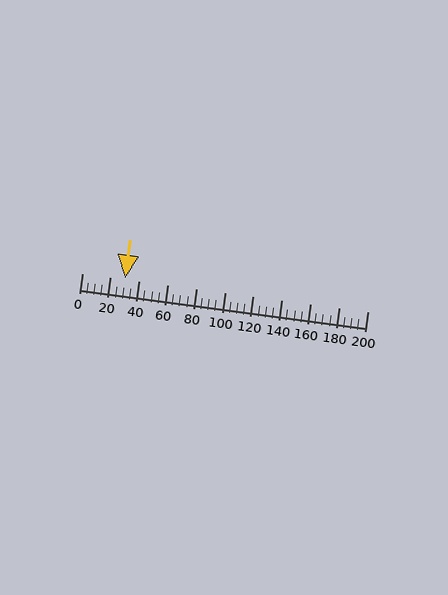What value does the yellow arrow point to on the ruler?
The yellow arrow points to approximately 30.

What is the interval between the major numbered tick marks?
The major tick marks are spaced 20 units apart.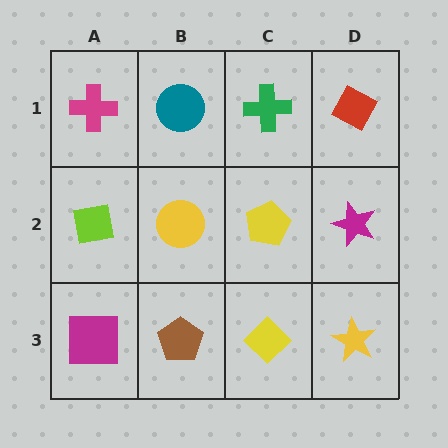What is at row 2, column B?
A yellow circle.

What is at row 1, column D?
A red diamond.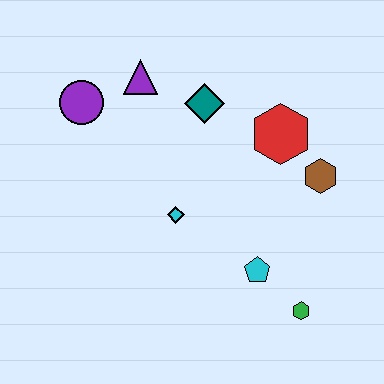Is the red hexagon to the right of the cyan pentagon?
Yes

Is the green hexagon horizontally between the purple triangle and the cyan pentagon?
No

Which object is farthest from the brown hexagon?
The purple circle is farthest from the brown hexagon.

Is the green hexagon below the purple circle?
Yes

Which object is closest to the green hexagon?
The cyan pentagon is closest to the green hexagon.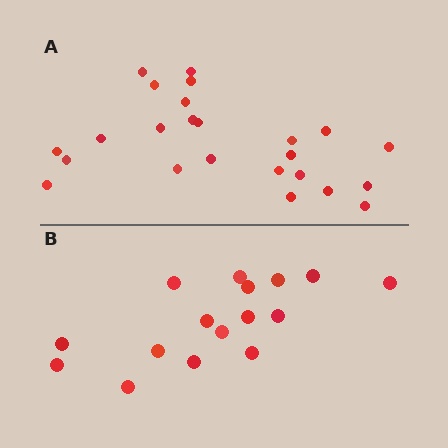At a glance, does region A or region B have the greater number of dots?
Region A (the top region) has more dots.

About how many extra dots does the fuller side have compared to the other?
Region A has roughly 8 or so more dots than region B.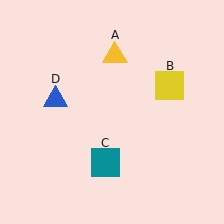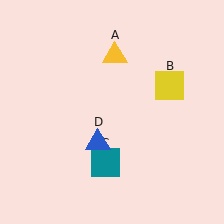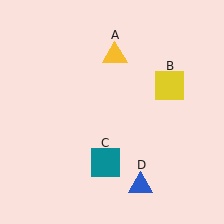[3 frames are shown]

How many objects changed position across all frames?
1 object changed position: blue triangle (object D).